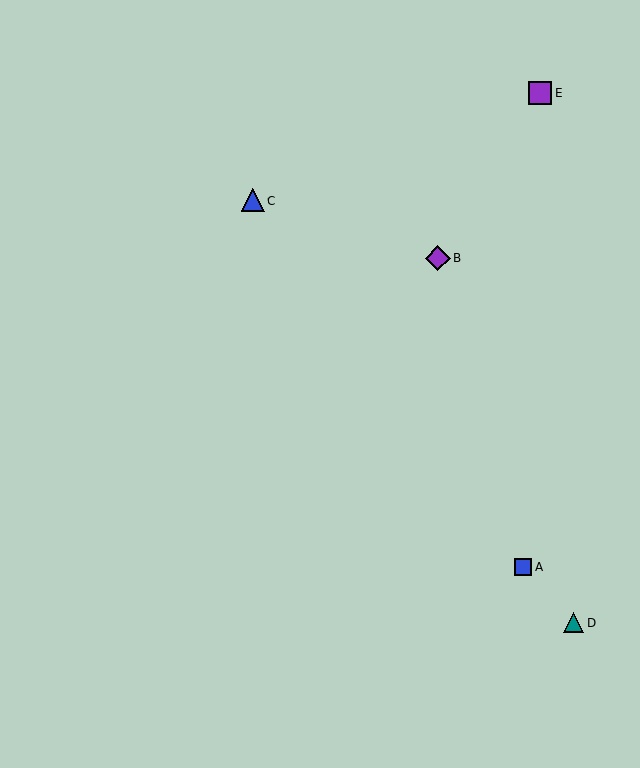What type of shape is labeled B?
Shape B is a purple diamond.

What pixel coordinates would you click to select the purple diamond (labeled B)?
Click at (438, 259) to select the purple diamond B.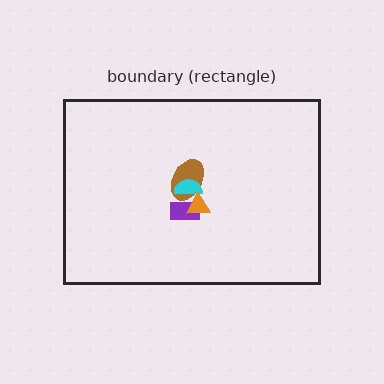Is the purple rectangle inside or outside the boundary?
Inside.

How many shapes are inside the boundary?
4 inside, 0 outside.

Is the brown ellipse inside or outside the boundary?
Inside.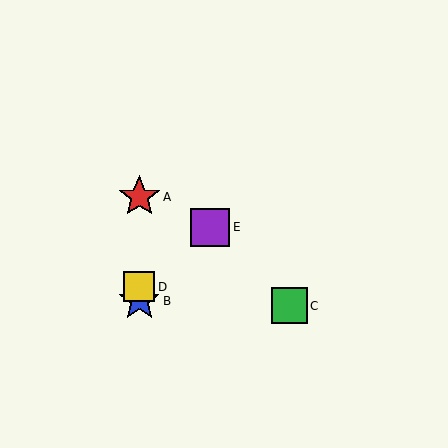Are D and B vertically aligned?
Yes, both are at x≈139.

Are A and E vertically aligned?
No, A is at x≈139 and E is at x≈210.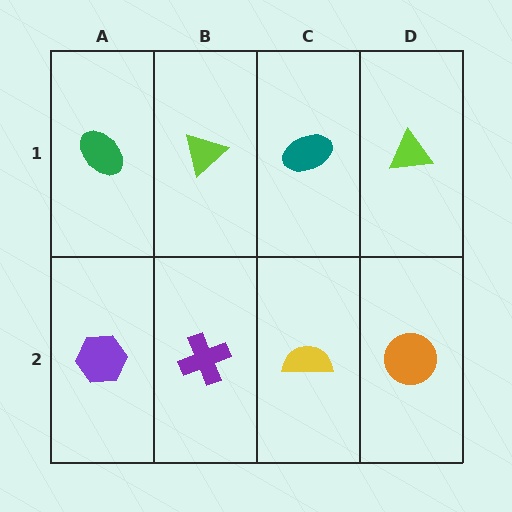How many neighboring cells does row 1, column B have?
3.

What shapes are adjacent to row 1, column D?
An orange circle (row 2, column D), a teal ellipse (row 1, column C).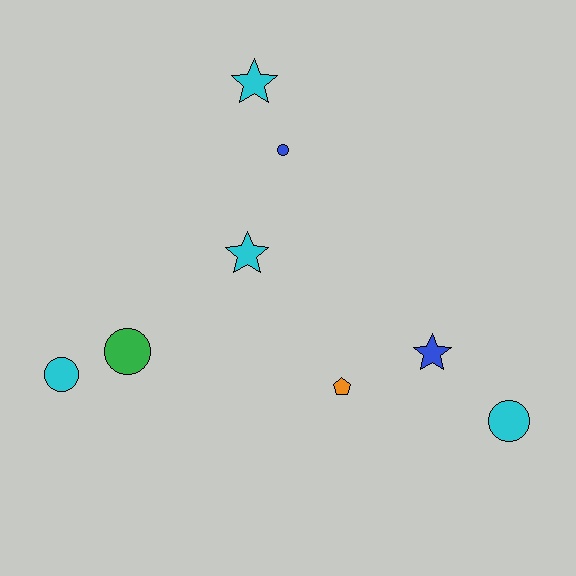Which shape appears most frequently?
Circle, with 4 objects.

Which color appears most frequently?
Cyan, with 4 objects.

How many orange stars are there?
There are no orange stars.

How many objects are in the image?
There are 8 objects.